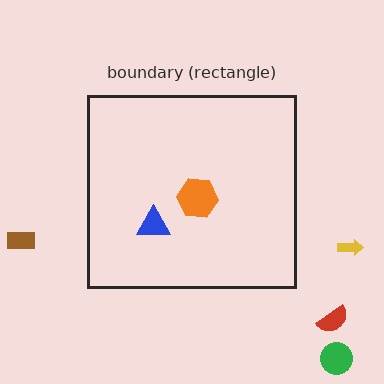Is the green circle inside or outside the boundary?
Outside.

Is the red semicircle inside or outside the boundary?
Outside.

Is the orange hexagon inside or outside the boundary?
Inside.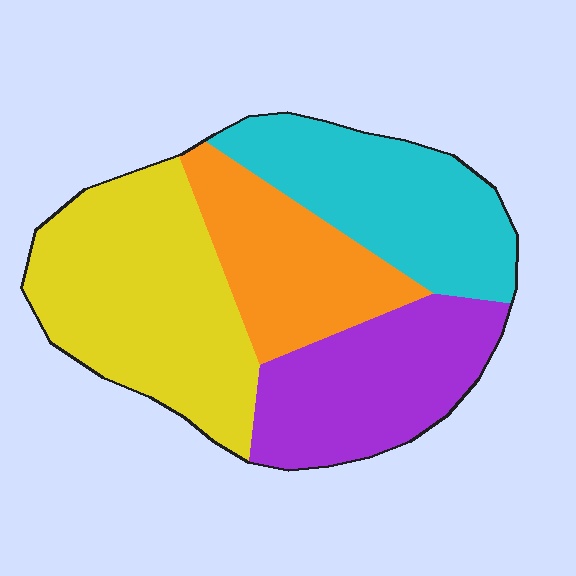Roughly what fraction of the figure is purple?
Purple takes up about one quarter (1/4) of the figure.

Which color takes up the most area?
Yellow, at roughly 35%.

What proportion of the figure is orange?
Orange covers 20% of the figure.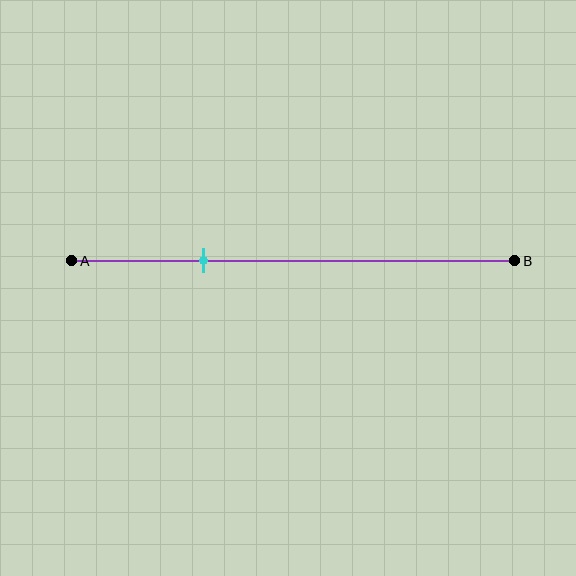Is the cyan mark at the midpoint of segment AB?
No, the mark is at about 30% from A, not at the 50% midpoint.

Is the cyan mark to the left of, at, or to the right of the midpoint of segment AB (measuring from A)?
The cyan mark is to the left of the midpoint of segment AB.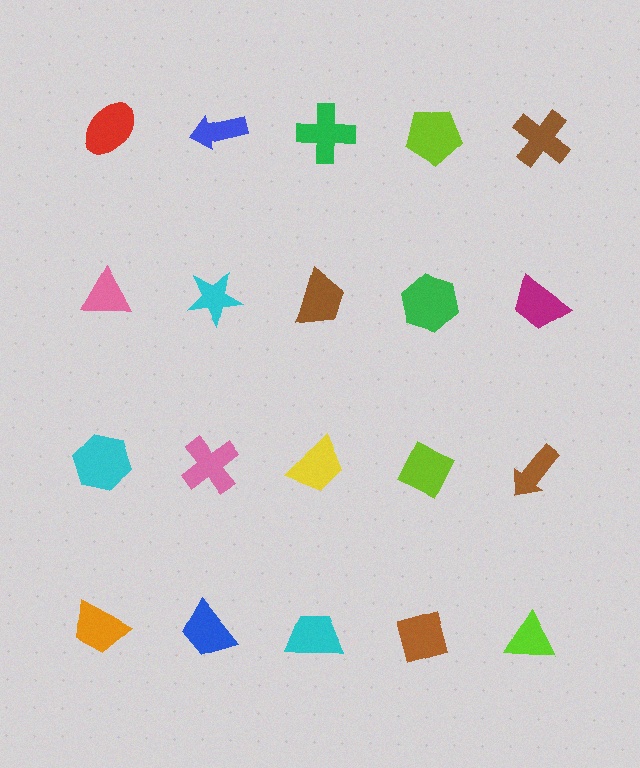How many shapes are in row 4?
5 shapes.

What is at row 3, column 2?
A pink cross.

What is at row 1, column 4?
A lime pentagon.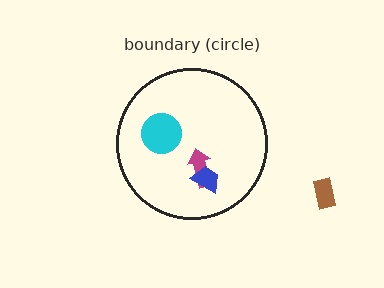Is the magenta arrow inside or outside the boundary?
Inside.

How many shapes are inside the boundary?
4 inside, 1 outside.